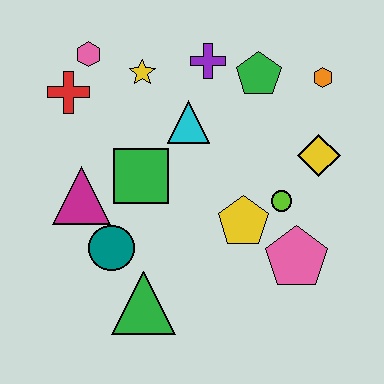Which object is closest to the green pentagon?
The purple cross is closest to the green pentagon.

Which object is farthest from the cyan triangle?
The green triangle is farthest from the cyan triangle.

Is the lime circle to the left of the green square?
No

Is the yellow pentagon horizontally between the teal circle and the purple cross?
No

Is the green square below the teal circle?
No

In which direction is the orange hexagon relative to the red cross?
The orange hexagon is to the right of the red cross.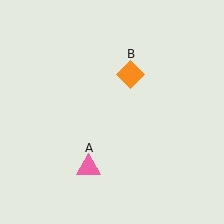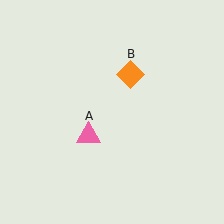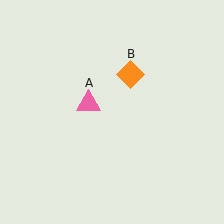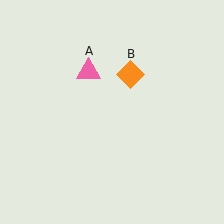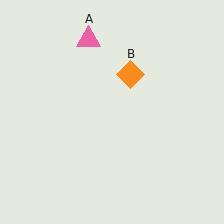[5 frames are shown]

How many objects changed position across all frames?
1 object changed position: pink triangle (object A).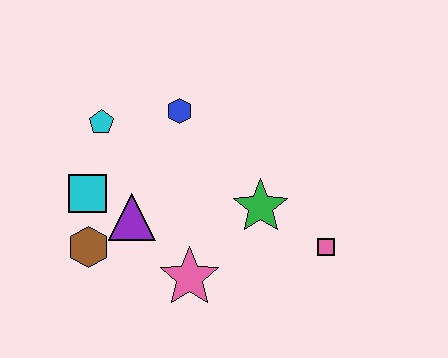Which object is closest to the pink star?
The purple triangle is closest to the pink star.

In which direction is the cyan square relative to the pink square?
The cyan square is to the left of the pink square.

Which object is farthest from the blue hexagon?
The pink square is farthest from the blue hexagon.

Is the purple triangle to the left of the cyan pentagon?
No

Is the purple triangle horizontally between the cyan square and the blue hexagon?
Yes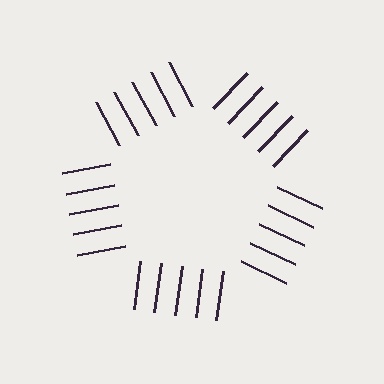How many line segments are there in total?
25 — 5 along each of the 5 edges.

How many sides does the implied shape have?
5 sides — the line-ends trace a pentagon.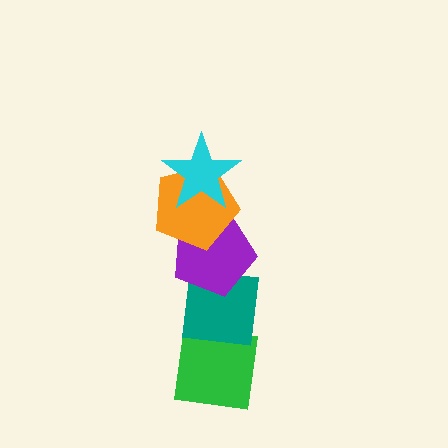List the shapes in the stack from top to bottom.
From top to bottom: the cyan star, the orange pentagon, the purple pentagon, the teal square, the green square.